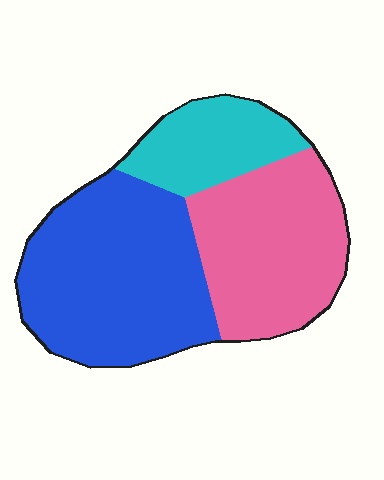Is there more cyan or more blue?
Blue.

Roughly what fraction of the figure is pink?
Pink covers 36% of the figure.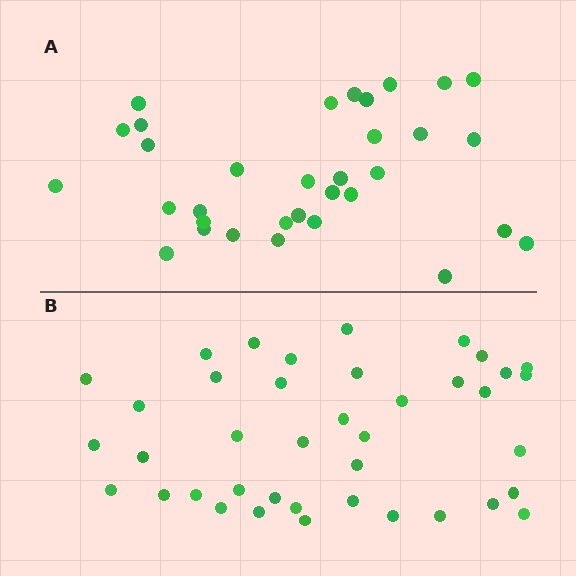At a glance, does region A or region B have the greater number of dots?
Region B (the bottom region) has more dots.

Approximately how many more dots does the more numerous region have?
Region B has roughly 8 or so more dots than region A.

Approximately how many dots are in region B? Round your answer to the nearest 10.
About 40 dots.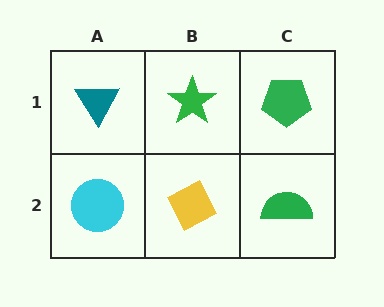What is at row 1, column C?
A green pentagon.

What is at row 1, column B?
A green star.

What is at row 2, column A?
A cyan circle.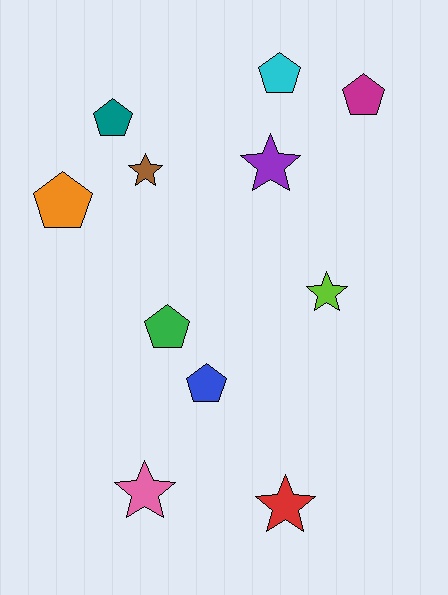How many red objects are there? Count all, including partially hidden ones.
There is 1 red object.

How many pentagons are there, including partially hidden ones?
There are 6 pentagons.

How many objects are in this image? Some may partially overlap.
There are 11 objects.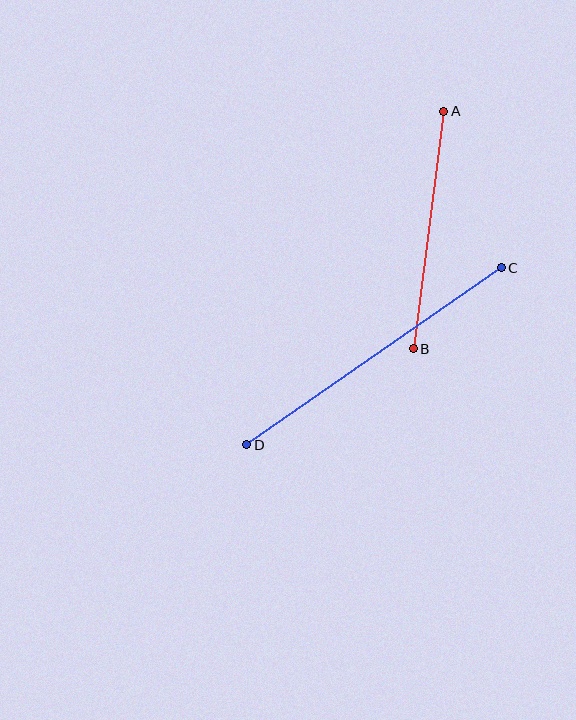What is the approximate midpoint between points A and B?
The midpoint is at approximately (429, 230) pixels.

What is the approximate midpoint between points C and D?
The midpoint is at approximately (374, 356) pixels.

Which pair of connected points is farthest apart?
Points C and D are farthest apart.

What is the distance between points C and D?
The distance is approximately 310 pixels.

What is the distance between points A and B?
The distance is approximately 240 pixels.